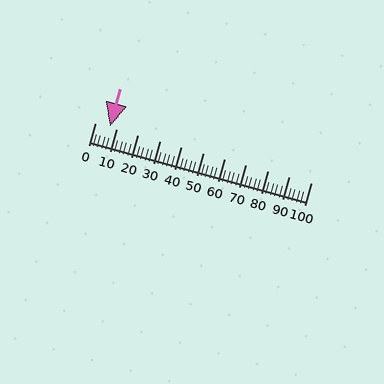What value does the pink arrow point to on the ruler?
The pink arrow points to approximately 7.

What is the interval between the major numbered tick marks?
The major tick marks are spaced 10 units apart.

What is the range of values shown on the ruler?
The ruler shows values from 0 to 100.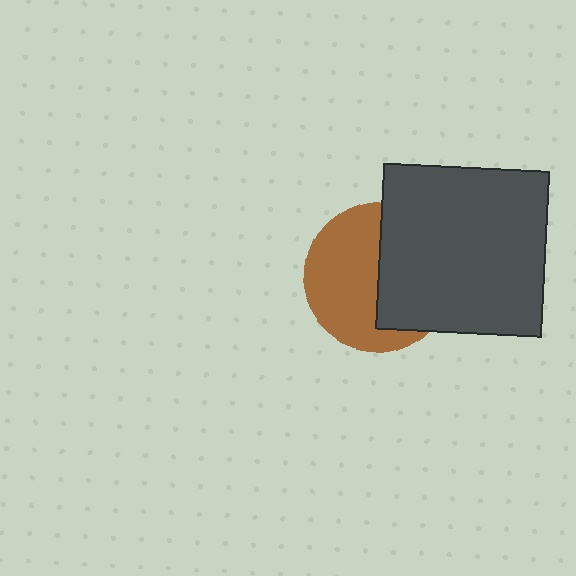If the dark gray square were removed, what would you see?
You would see the complete brown circle.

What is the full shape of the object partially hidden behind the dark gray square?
The partially hidden object is a brown circle.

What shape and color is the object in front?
The object in front is a dark gray square.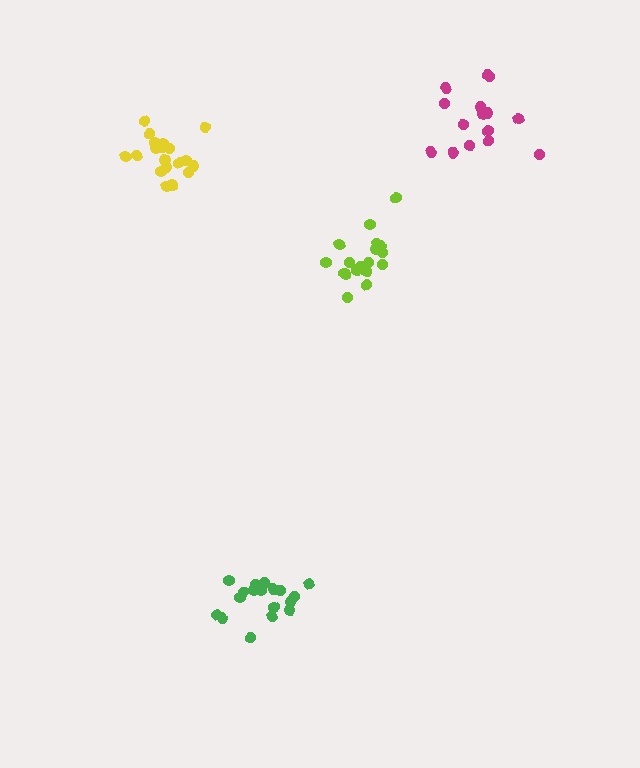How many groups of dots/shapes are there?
There are 4 groups.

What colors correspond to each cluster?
The clusters are colored: magenta, green, yellow, lime.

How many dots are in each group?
Group 1: 15 dots, Group 2: 18 dots, Group 3: 19 dots, Group 4: 19 dots (71 total).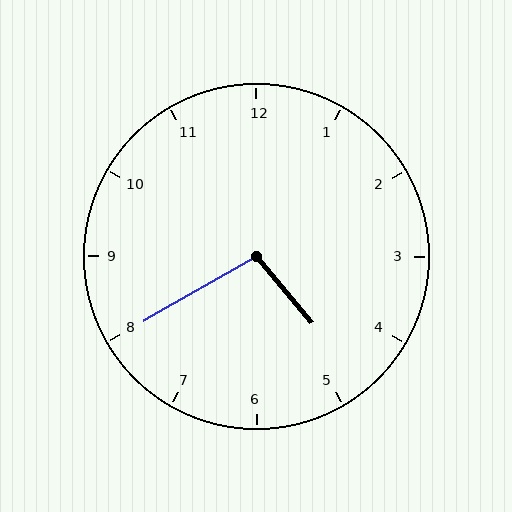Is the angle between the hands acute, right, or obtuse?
It is obtuse.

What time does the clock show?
4:40.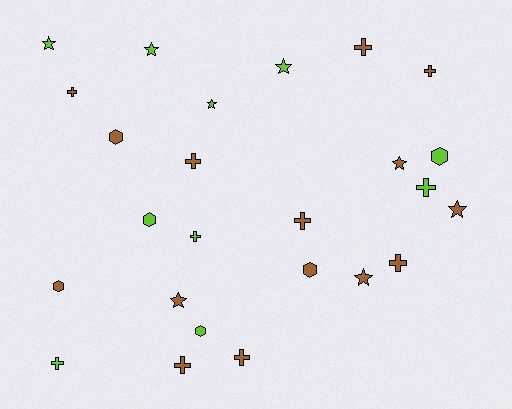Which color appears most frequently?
Brown, with 15 objects.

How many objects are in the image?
There are 25 objects.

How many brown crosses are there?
There are 8 brown crosses.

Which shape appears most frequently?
Cross, with 11 objects.